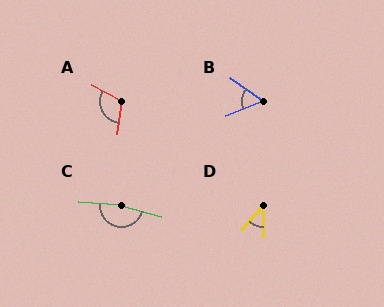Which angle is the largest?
C, at approximately 169 degrees.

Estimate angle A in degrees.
Approximately 111 degrees.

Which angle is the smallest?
D, at approximately 41 degrees.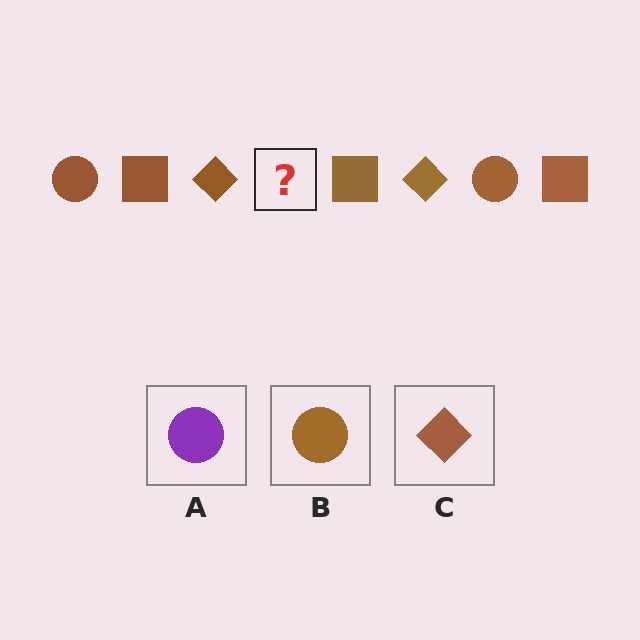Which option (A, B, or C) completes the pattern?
B.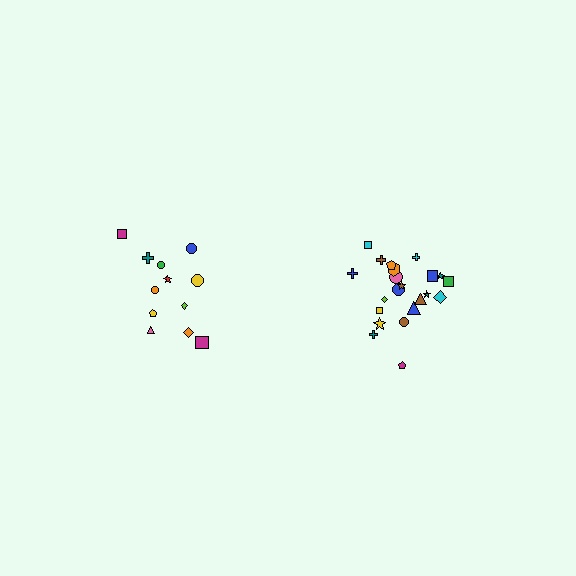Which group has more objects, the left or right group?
The right group.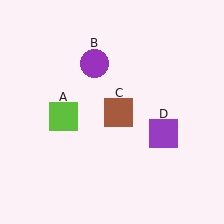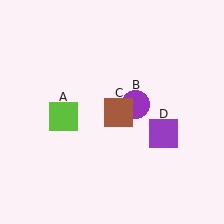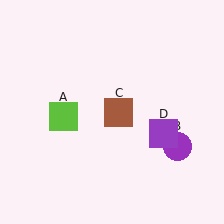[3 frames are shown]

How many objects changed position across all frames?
1 object changed position: purple circle (object B).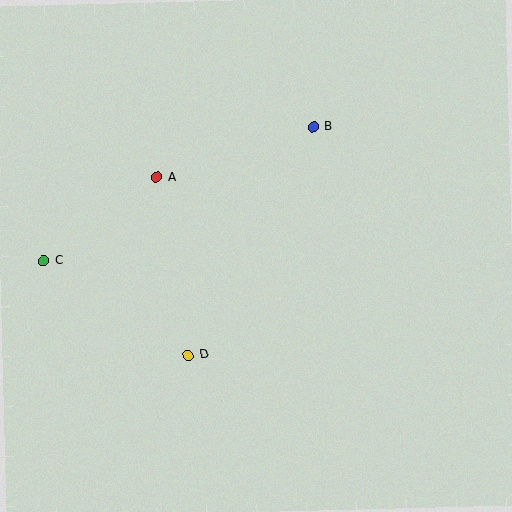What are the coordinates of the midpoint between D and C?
The midpoint between D and C is at (116, 308).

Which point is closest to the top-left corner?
Point A is closest to the top-left corner.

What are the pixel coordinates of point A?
Point A is at (157, 178).